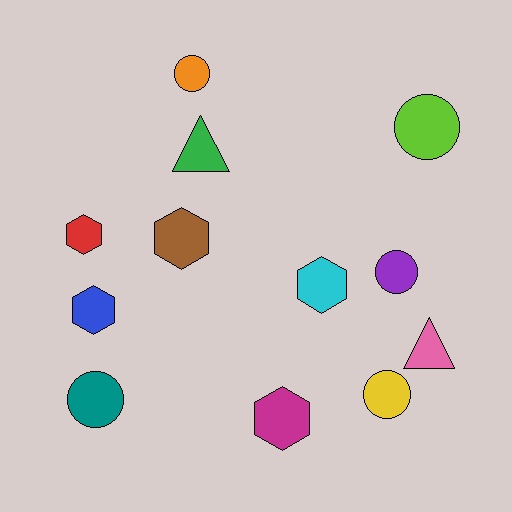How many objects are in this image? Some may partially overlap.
There are 12 objects.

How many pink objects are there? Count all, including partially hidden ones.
There is 1 pink object.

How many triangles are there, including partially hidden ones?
There are 2 triangles.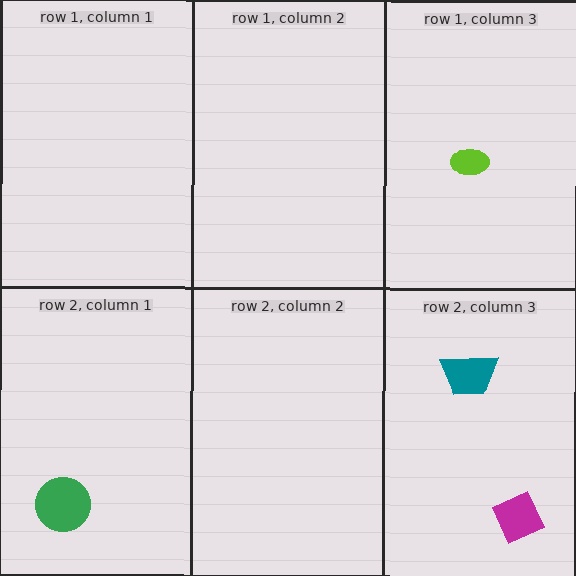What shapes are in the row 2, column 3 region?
The magenta diamond, the teal trapezoid.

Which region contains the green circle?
The row 2, column 1 region.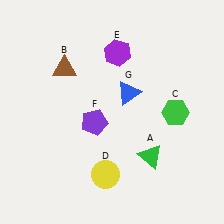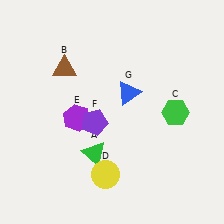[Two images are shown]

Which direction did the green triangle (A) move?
The green triangle (A) moved left.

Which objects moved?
The objects that moved are: the green triangle (A), the purple hexagon (E).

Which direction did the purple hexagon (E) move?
The purple hexagon (E) moved down.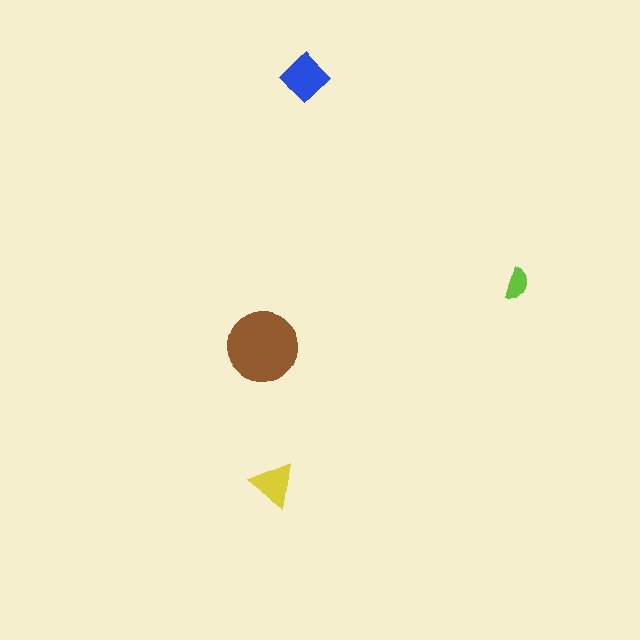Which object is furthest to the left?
The brown circle is leftmost.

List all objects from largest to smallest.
The brown circle, the blue diamond, the yellow triangle, the lime semicircle.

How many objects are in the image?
There are 4 objects in the image.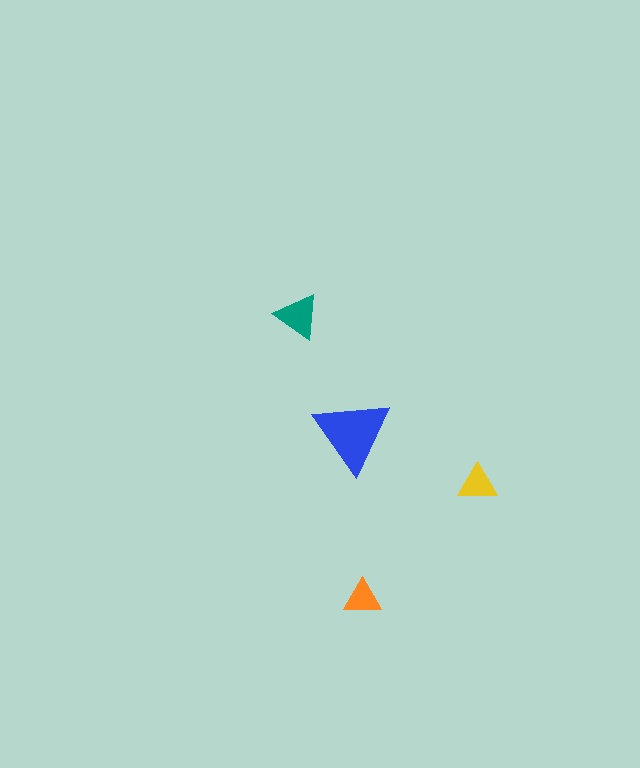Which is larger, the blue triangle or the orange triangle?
The blue one.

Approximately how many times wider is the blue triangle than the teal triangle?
About 1.5 times wider.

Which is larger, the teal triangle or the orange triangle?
The teal one.